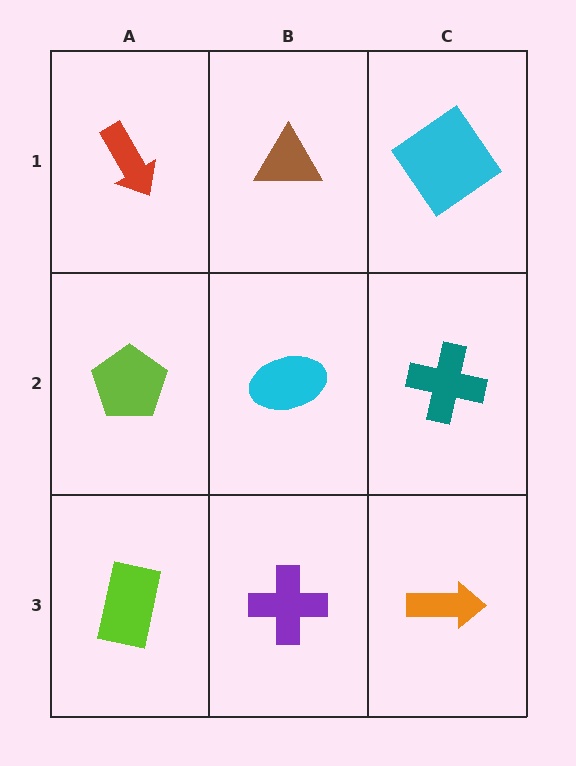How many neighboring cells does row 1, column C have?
2.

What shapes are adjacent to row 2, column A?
A red arrow (row 1, column A), a lime rectangle (row 3, column A), a cyan ellipse (row 2, column B).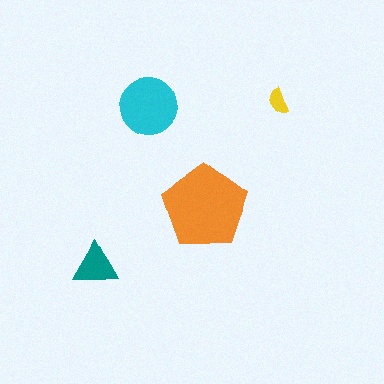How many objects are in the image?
There are 4 objects in the image.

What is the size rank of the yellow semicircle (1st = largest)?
4th.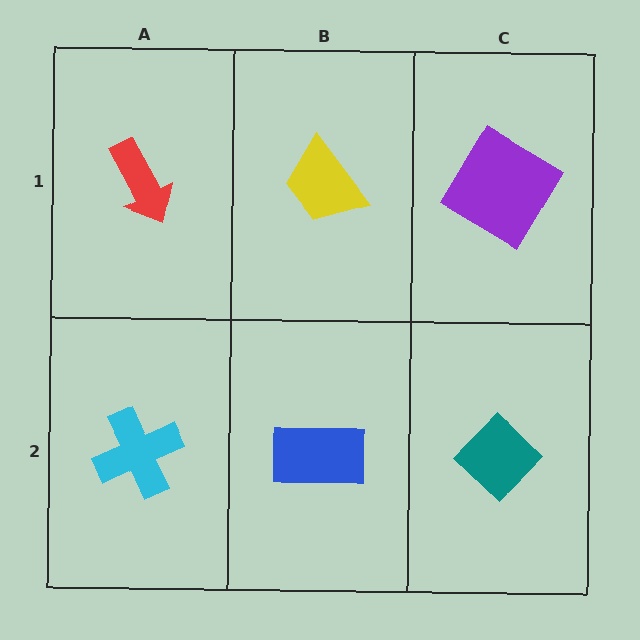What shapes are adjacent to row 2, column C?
A purple diamond (row 1, column C), a blue rectangle (row 2, column B).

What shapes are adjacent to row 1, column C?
A teal diamond (row 2, column C), a yellow trapezoid (row 1, column B).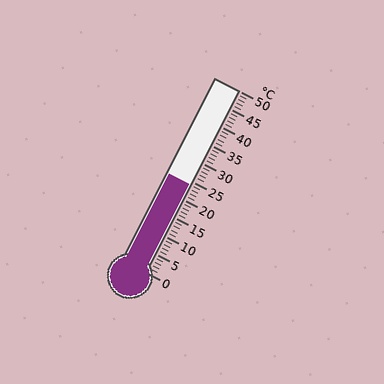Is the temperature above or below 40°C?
The temperature is below 40°C.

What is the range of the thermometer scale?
The thermometer scale ranges from 0°C to 50°C.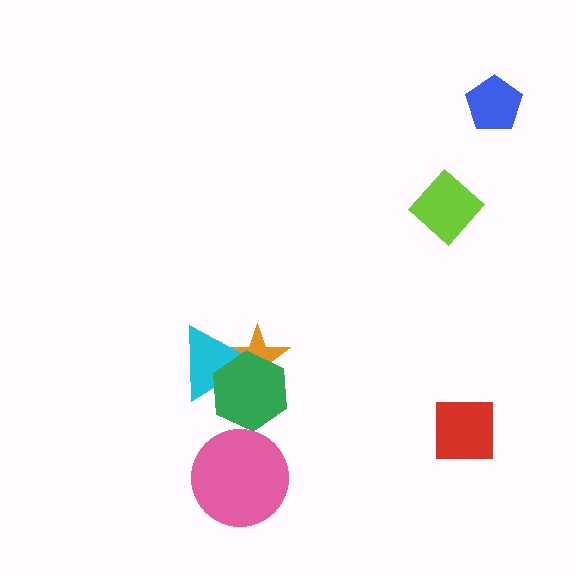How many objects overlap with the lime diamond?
0 objects overlap with the lime diamond.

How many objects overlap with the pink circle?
0 objects overlap with the pink circle.